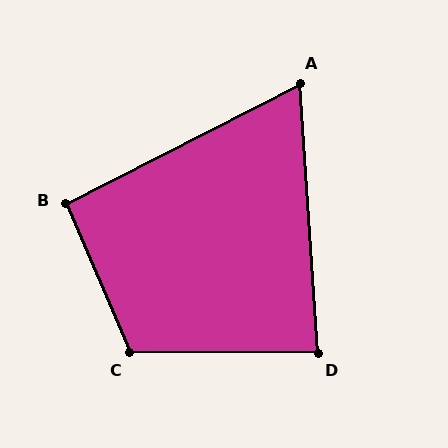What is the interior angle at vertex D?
Approximately 86 degrees (approximately right).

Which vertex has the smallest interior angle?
A, at approximately 67 degrees.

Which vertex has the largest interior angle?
C, at approximately 113 degrees.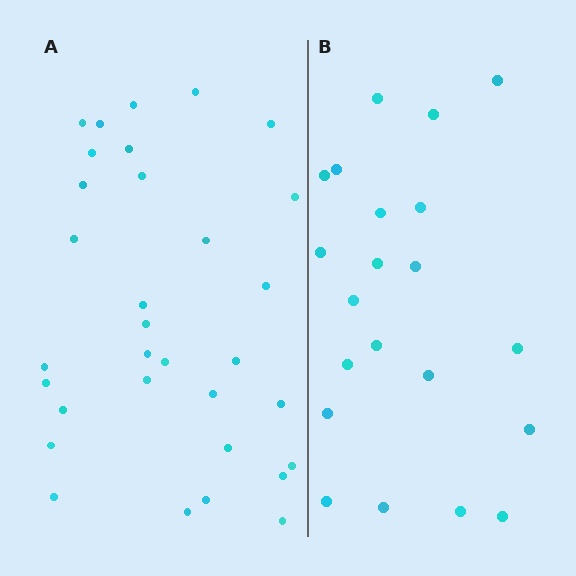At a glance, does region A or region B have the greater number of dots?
Region A (the left region) has more dots.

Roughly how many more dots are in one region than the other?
Region A has roughly 12 or so more dots than region B.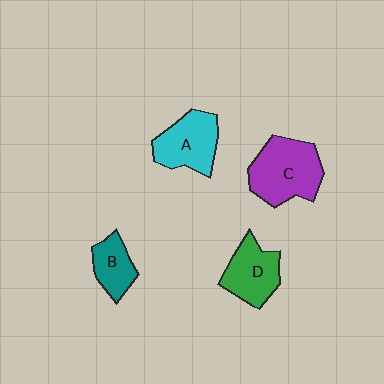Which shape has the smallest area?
Shape B (teal).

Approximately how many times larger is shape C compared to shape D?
Approximately 1.4 times.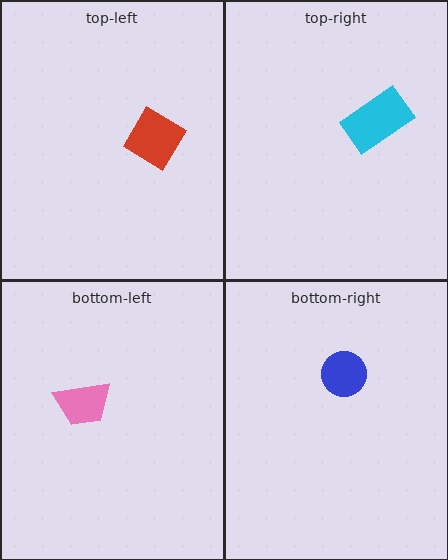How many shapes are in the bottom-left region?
1.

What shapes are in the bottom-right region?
The blue circle.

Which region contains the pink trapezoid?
The bottom-left region.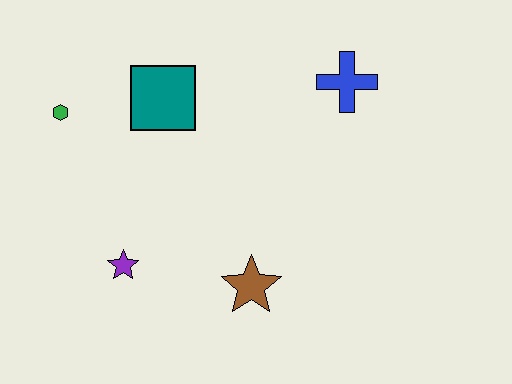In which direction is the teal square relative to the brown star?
The teal square is above the brown star.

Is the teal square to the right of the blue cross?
No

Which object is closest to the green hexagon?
The teal square is closest to the green hexagon.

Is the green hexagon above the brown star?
Yes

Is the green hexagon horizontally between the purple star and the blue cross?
No